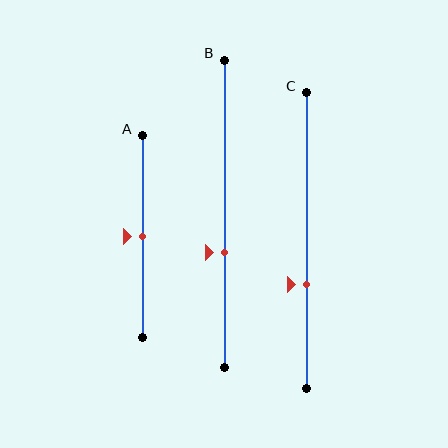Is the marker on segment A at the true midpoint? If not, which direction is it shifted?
Yes, the marker on segment A is at the true midpoint.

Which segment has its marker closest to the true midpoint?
Segment A has its marker closest to the true midpoint.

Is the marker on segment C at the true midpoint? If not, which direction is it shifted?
No, the marker on segment C is shifted downward by about 15% of the segment length.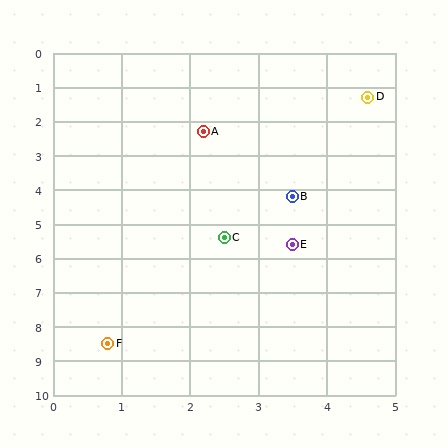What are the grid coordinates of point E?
Point E is at approximately (3.5, 5.6).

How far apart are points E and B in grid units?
Points E and B are about 1.4 grid units apart.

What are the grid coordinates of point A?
Point A is at approximately (2.2, 2.3).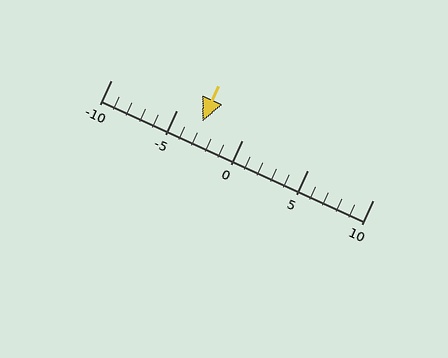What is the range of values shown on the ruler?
The ruler shows values from -10 to 10.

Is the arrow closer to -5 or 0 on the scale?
The arrow is closer to -5.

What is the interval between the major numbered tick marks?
The major tick marks are spaced 5 units apart.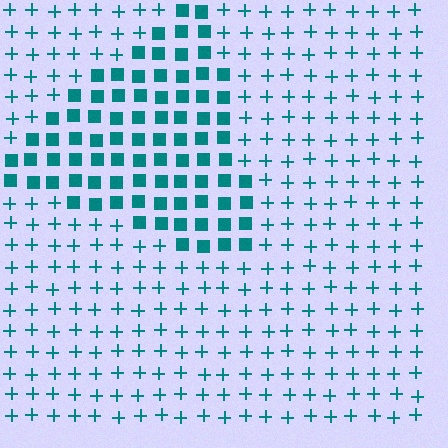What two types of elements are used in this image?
The image uses squares inside the triangle region and plus signs outside it.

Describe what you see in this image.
The image is filled with small teal elements arranged in a uniform grid. A triangle-shaped region contains squares, while the surrounding area contains plus signs. The boundary is defined purely by the change in element shape.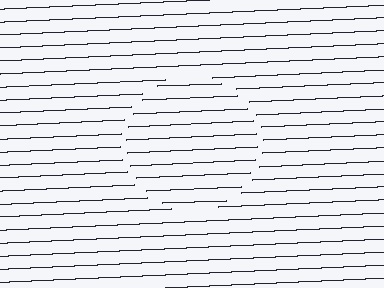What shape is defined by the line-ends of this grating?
An illusory circle. The interior of the shape contains the same grating, shifted by half a period — the contour is defined by the phase discontinuity where line-ends from the inner and outer gratings abut.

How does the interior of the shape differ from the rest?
The interior of the shape contains the same grating, shifted by half a period — the contour is defined by the phase discontinuity where line-ends from the inner and outer gratings abut.